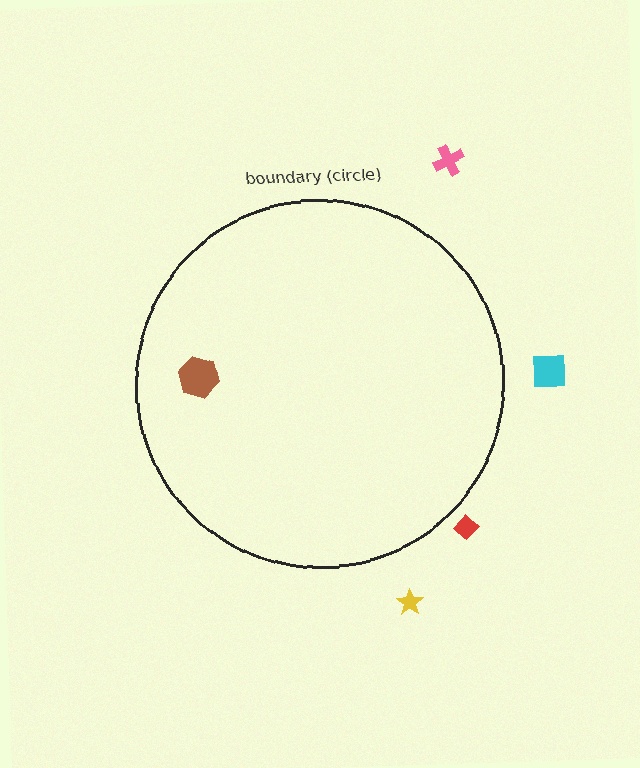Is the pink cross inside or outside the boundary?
Outside.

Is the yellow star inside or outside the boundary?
Outside.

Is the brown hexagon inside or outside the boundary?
Inside.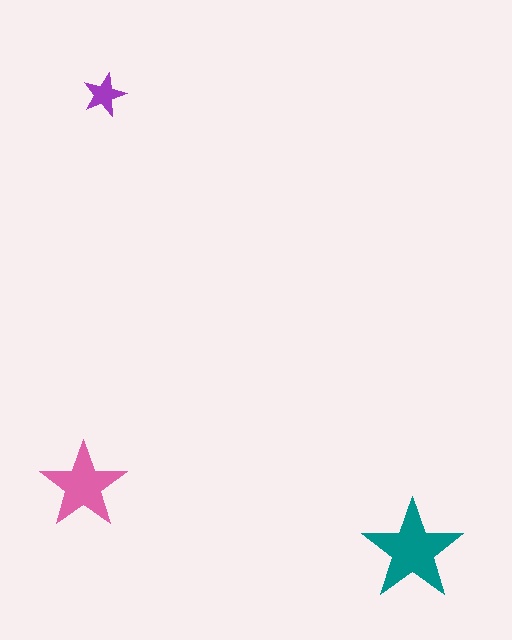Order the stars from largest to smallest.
the teal one, the pink one, the purple one.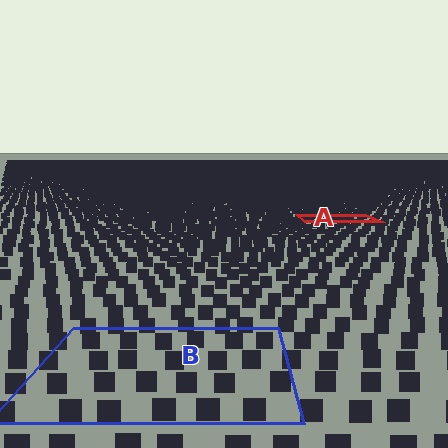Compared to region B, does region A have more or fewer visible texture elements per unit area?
Region A has more texture elements per unit area — they are packed more densely because it is farther away.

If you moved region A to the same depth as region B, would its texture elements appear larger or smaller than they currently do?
They would appear larger. At a closer depth, the same texture elements are projected at a bigger on-screen size.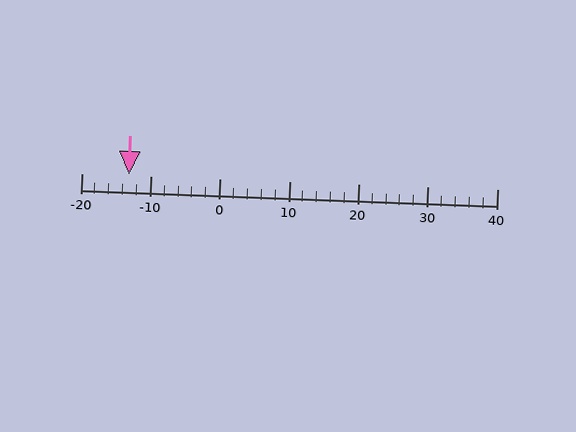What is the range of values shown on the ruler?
The ruler shows values from -20 to 40.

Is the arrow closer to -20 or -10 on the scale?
The arrow is closer to -10.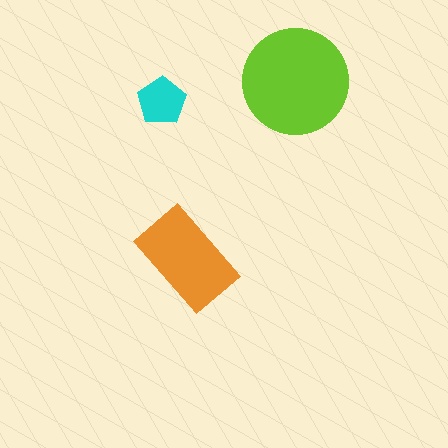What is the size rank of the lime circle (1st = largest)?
1st.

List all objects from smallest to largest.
The cyan pentagon, the orange rectangle, the lime circle.